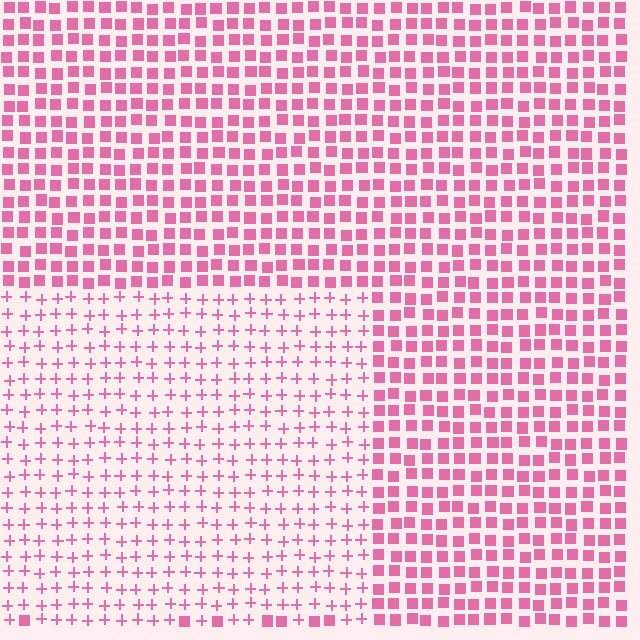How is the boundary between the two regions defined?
The boundary is defined by a change in element shape: plus signs inside vs. squares outside. All elements share the same color and spacing.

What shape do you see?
I see a rectangle.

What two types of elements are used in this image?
The image uses plus signs inside the rectangle region and squares outside it.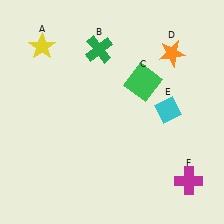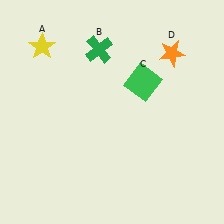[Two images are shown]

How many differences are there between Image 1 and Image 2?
There are 2 differences between the two images.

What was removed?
The magenta cross (F), the cyan diamond (E) were removed in Image 2.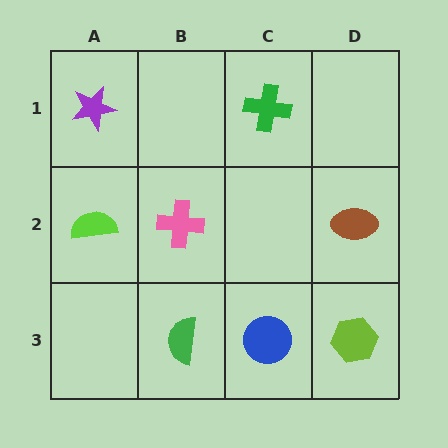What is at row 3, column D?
A lime hexagon.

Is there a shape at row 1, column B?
No, that cell is empty.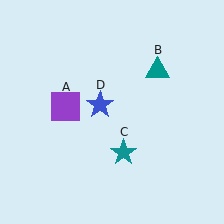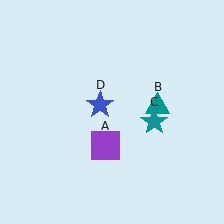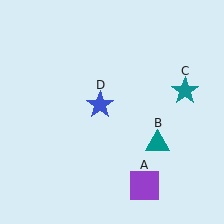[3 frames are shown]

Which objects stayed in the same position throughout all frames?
Blue star (object D) remained stationary.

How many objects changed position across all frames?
3 objects changed position: purple square (object A), teal triangle (object B), teal star (object C).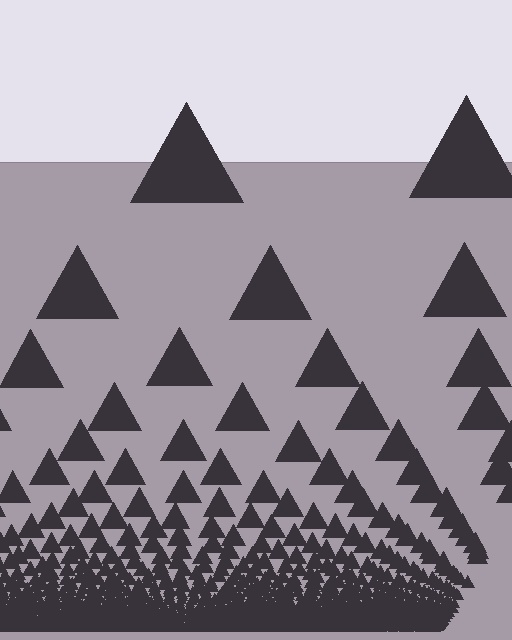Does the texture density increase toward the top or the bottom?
Density increases toward the bottom.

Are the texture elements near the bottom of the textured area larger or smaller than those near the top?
Smaller. The gradient is inverted — elements near the bottom are smaller and denser.